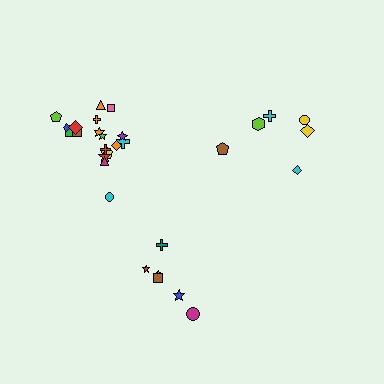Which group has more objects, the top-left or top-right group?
The top-left group.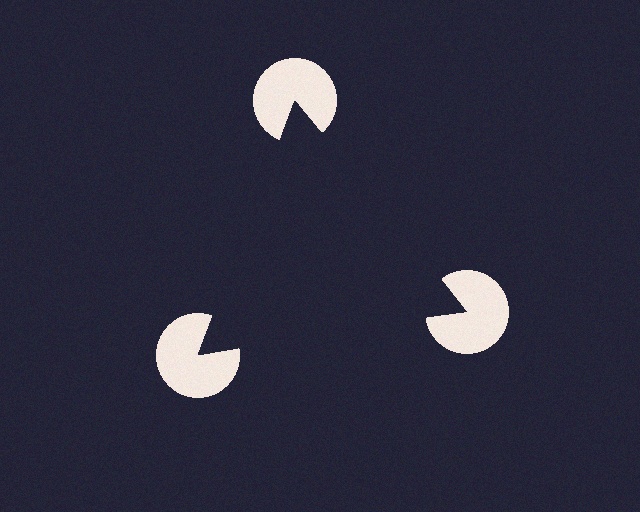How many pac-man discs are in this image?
There are 3 — one at each vertex of the illusory triangle.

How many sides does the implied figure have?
3 sides.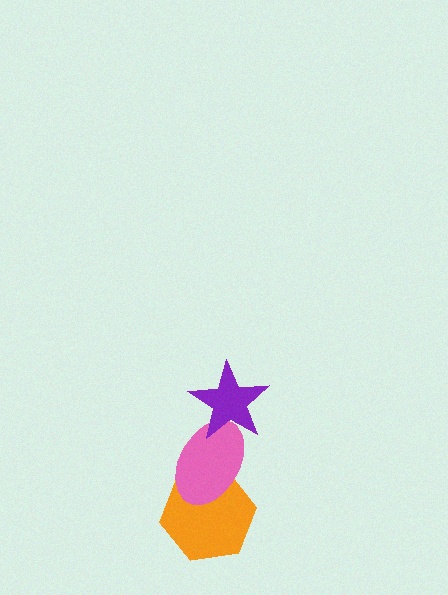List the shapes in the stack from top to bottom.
From top to bottom: the purple star, the pink ellipse, the orange hexagon.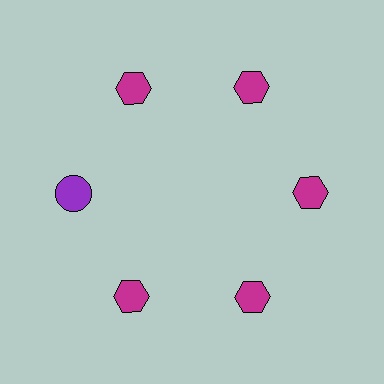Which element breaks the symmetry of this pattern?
The purple circle at roughly the 9 o'clock position breaks the symmetry. All other shapes are magenta hexagons.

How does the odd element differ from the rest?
It differs in both color (purple instead of magenta) and shape (circle instead of hexagon).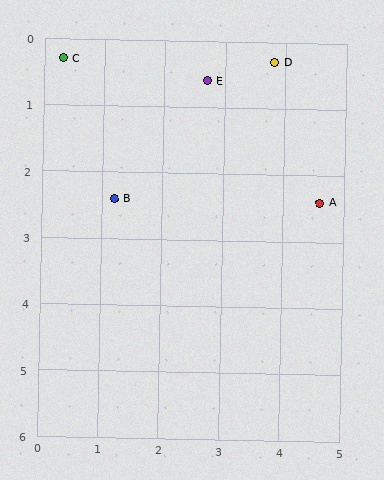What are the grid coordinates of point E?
Point E is at approximately (2.7, 0.6).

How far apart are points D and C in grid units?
Points D and C are about 3.5 grid units apart.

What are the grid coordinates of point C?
Point C is at approximately (0.3, 0.3).